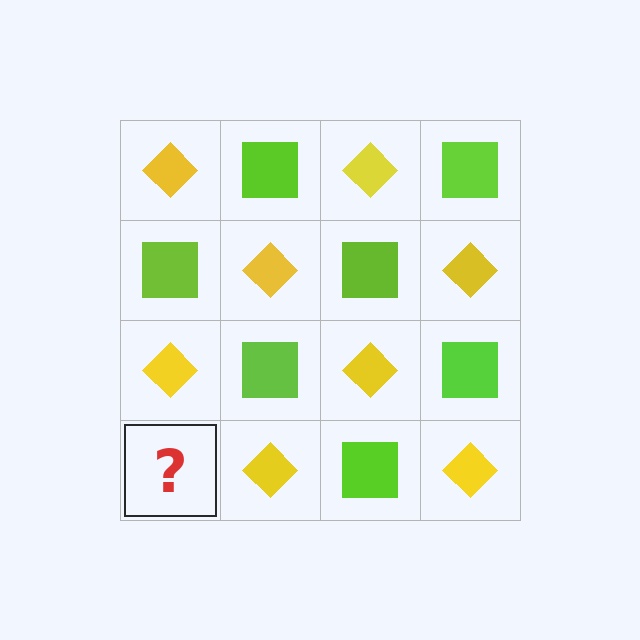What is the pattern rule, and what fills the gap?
The rule is that it alternates yellow diamond and lime square in a checkerboard pattern. The gap should be filled with a lime square.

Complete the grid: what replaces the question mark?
The question mark should be replaced with a lime square.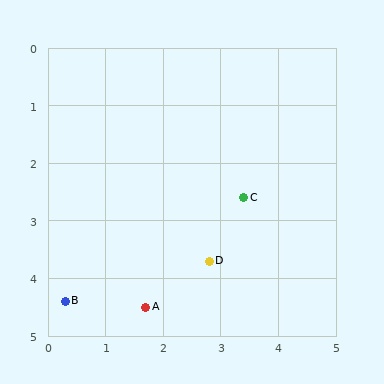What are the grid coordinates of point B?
Point B is at approximately (0.3, 4.4).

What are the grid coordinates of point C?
Point C is at approximately (3.4, 2.6).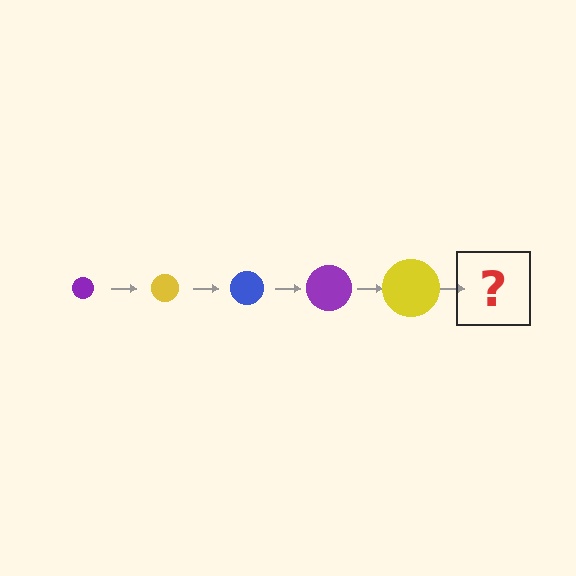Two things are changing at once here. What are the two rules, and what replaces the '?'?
The two rules are that the circle grows larger each step and the color cycles through purple, yellow, and blue. The '?' should be a blue circle, larger than the previous one.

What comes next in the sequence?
The next element should be a blue circle, larger than the previous one.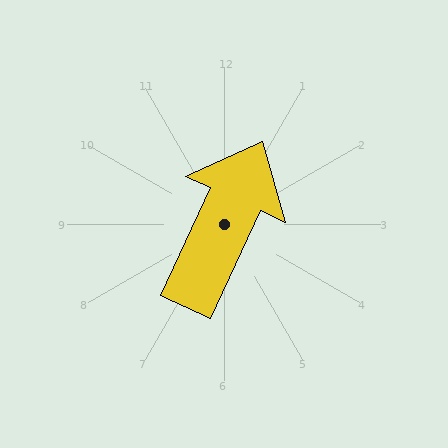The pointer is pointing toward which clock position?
Roughly 1 o'clock.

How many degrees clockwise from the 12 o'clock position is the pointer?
Approximately 25 degrees.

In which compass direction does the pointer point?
Northeast.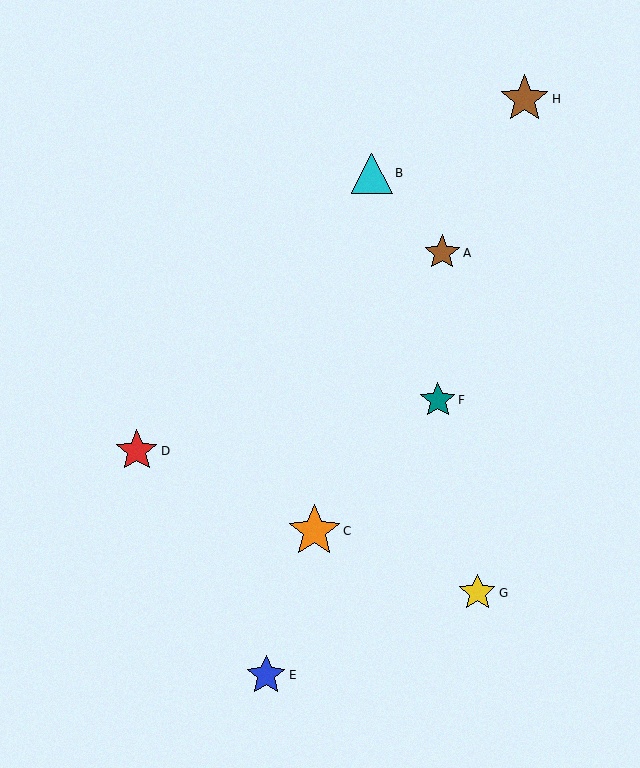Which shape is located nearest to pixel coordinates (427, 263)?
The brown star (labeled A) at (442, 253) is nearest to that location.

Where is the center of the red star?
The center of the red star is at (137, 451).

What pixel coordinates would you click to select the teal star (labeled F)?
Click at (438, 400) to select the teal star F.